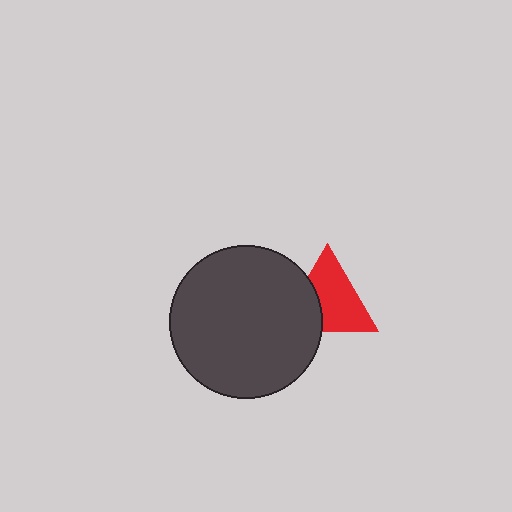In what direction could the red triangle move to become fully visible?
The red triangle could move right. That would shift it out from behind the dark gray circle entirely.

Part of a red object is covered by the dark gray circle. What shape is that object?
It is a triangle.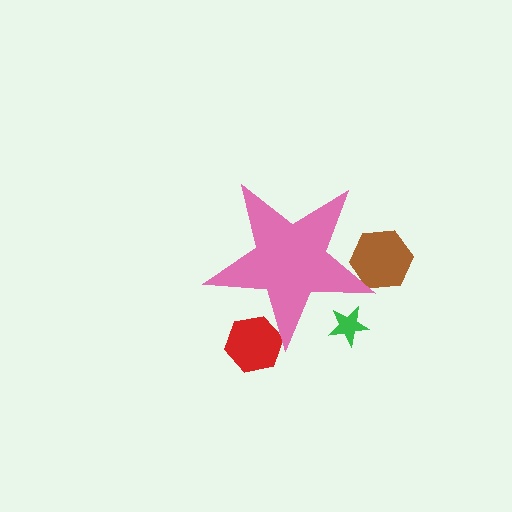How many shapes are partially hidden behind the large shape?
3 shapes are partially hidden.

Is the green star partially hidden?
Yes, the green star is partially hidden behind the pink star.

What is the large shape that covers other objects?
A pink star.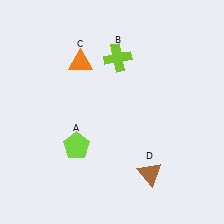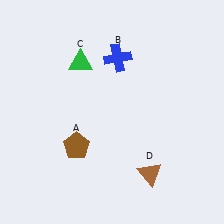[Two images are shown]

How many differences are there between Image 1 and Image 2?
There are 3 differences between the two images.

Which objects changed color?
A changed from lime to brown. B changed from lime to blue. C changed from orange to green.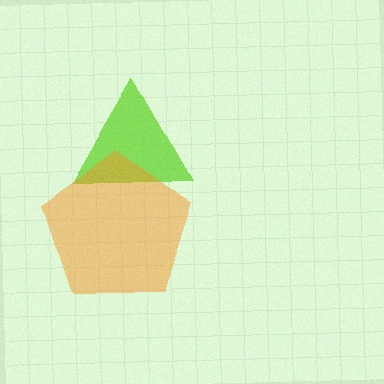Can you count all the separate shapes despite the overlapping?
Yes, there are 2 separate shapes.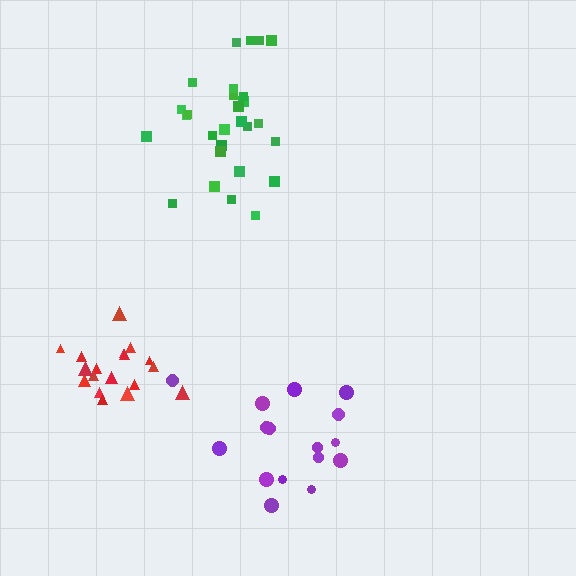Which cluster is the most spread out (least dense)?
Purple.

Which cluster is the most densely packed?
Red.